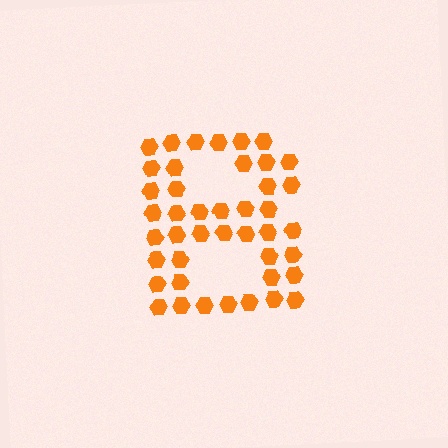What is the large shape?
The large shape is the letter B.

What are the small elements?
The small elements are hexagons.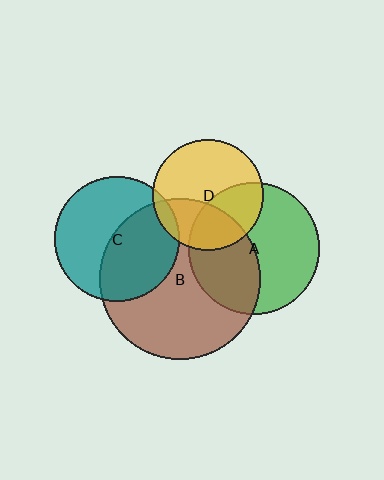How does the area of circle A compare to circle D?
Approximately 1.4 times.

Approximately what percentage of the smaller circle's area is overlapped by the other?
Approximately 40%.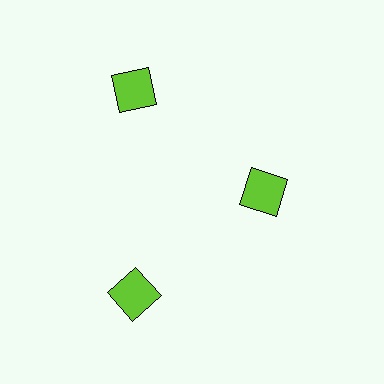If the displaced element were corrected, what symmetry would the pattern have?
It would have 3-fold rotational symmetry — the pattern would map onto itself every 120 degrees.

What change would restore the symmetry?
The symmetry would be restored by moving it outward, back onto the ring so that all 3 squares sit at equal angles and equal distance from the center.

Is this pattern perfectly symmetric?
No. The 3 lime squares are arranged in a ring, but one element near the 3 o'clock position is pulled inward toward the center, breaking the 3-fold rotational symmetry.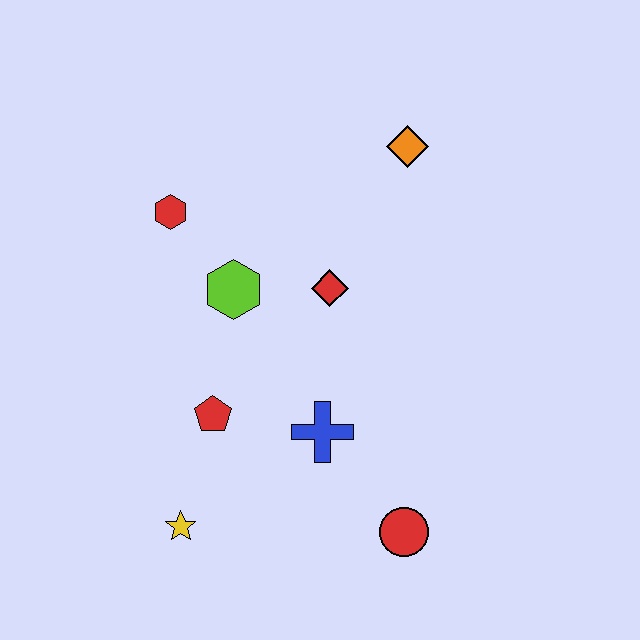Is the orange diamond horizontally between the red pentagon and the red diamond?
No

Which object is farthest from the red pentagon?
The orange diamond is farthest from the red pentagon.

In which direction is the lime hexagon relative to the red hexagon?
The lime hexagon is below the red hexagon.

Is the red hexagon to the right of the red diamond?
No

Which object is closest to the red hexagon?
The lime hexagon is closest to the red hexagon.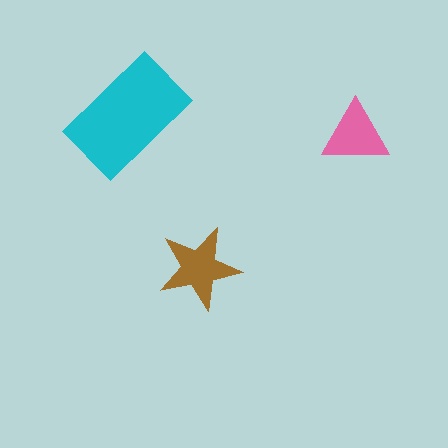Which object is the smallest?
The pink triangle.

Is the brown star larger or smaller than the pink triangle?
Larger.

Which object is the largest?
The cyan rectangle.